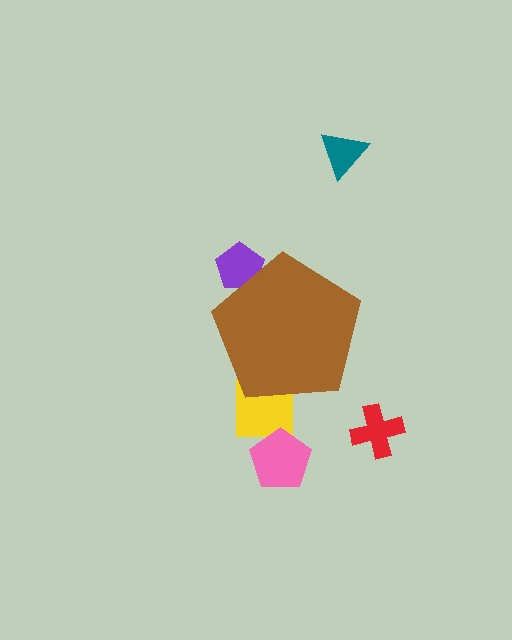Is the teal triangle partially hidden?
No, the teal triangle is fully visible.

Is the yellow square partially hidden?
Yes, the yellow square is partially hidden behind the brown pentagon.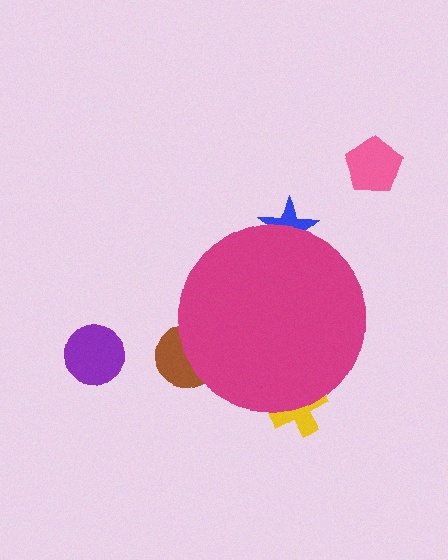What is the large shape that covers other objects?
A magenta circle.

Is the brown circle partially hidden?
Yes, the brown circle is partially hidden behind the magenta circle.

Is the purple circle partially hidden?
No, the purple circle is fully visible.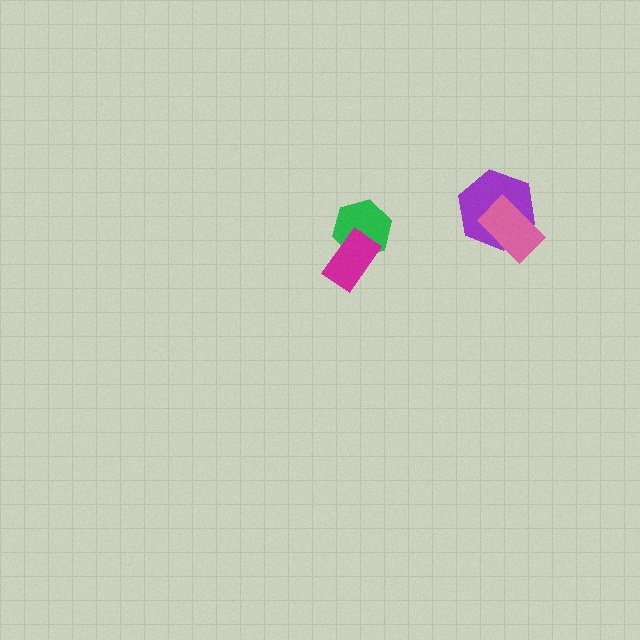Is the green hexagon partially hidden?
Yes, it is partially covered by another shape.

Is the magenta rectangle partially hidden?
No, no other shape covers it.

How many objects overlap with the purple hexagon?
1 object overlaps with the purple hexagon.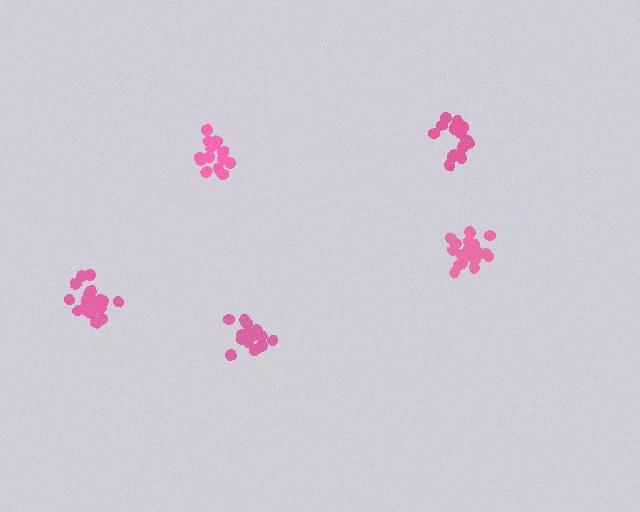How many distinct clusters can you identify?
There are 5 distinct clusters.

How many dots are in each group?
Group 1: 17 dots, Group 2: 20 dots, Group 3: 14 dots, Group 4: 20 dots, Group 5: 15 dots (86 total).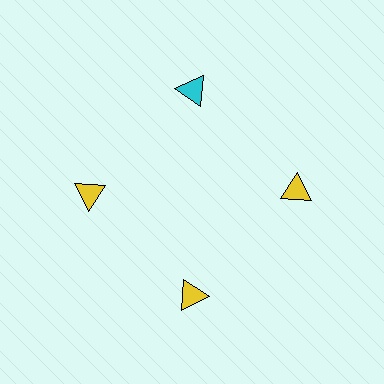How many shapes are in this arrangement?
There are 4 shapes arranged in a ring pattern.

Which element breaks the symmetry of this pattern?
The cyan triangle at roughly the 12 o'clock position breaks the symmetry. All other shapes are yellow triangles.